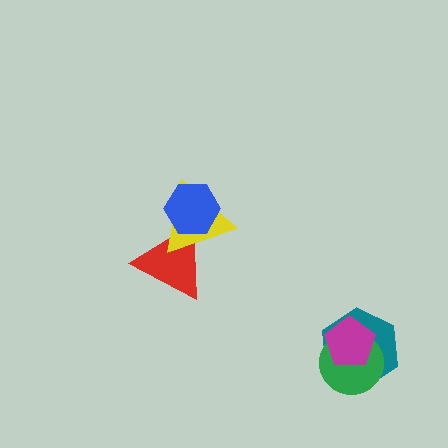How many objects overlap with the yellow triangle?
2 objects overlap with the yellow triangle.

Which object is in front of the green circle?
The magenta pentagon is in front of the green circle.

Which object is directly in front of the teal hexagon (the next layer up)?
The green circle is directly in front of the teal hexagon.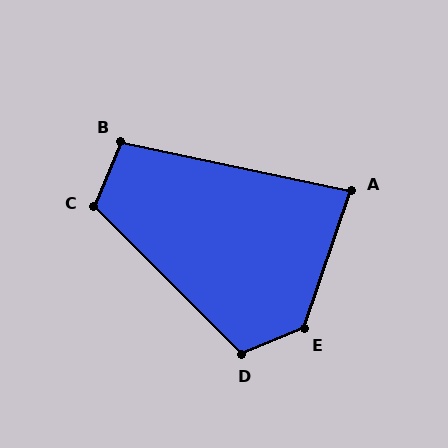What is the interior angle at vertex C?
Approximately 112 degrees (obtuse).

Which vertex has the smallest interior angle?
A, at approximately 83 degrees.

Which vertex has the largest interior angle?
E, at approximately 131 degrees.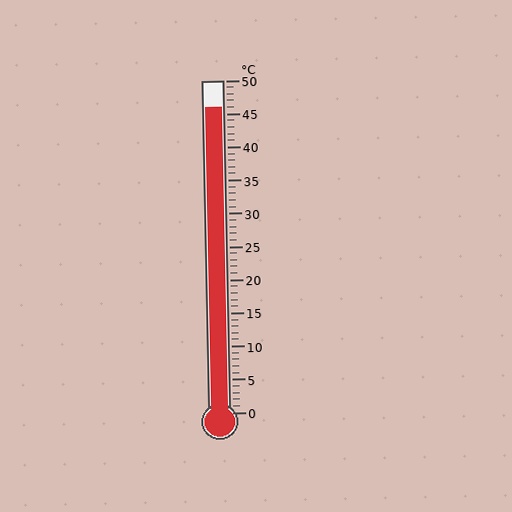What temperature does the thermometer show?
The thermometer shows approximately 46°C.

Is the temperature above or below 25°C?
The temperature is above 25°C.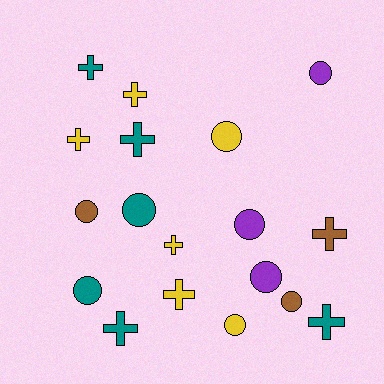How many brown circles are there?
There are 2 brown circles.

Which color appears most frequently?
Yellow, with 6 objects.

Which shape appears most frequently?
Cross, with 9 objects.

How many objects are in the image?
There are 18 objects.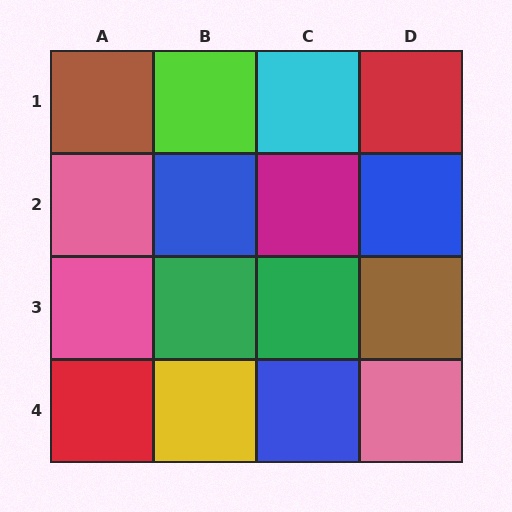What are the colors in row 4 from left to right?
Red, yellow, blue, pink.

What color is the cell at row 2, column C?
Magenta.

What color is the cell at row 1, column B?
Lime.